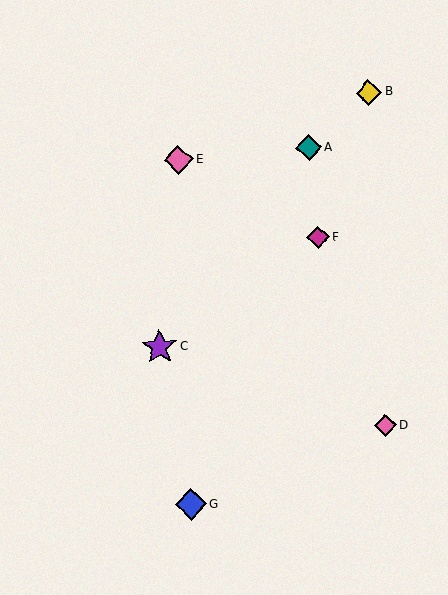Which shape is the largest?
The purple star (labeled C) is the largest.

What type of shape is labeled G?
Shape G is a blue diamond.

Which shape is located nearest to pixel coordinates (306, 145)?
The teal diamond (labeled A) at (309, 148) is nearest to that location.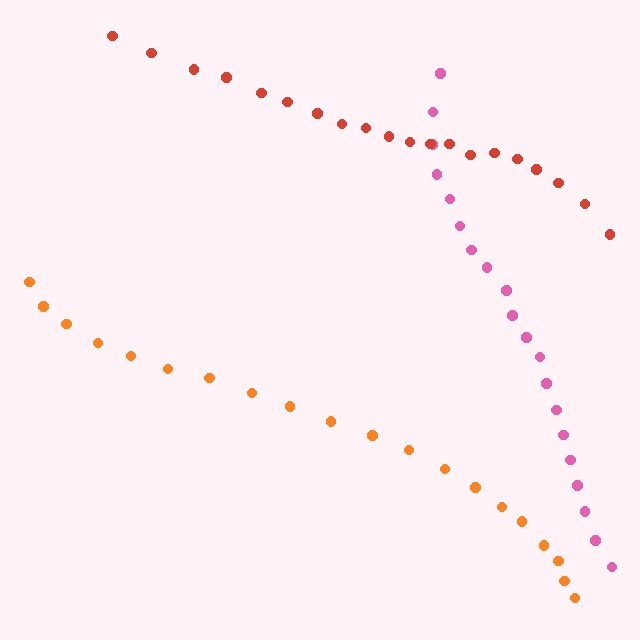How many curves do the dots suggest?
There are 3 distinct paths.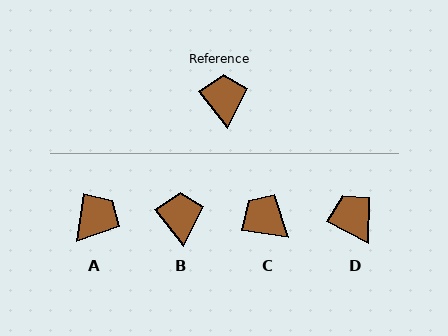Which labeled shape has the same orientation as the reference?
B.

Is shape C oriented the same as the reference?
No, it is off by about 44 degrees.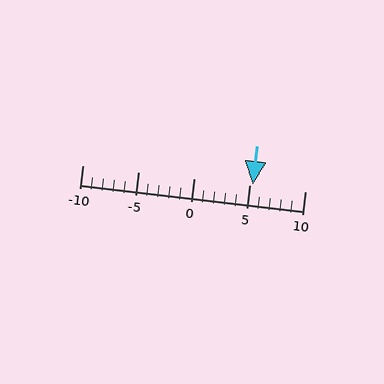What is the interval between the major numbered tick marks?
The major tick marks are spaced 5 units apart.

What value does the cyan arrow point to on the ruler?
The cyan arrow points to approximately 5.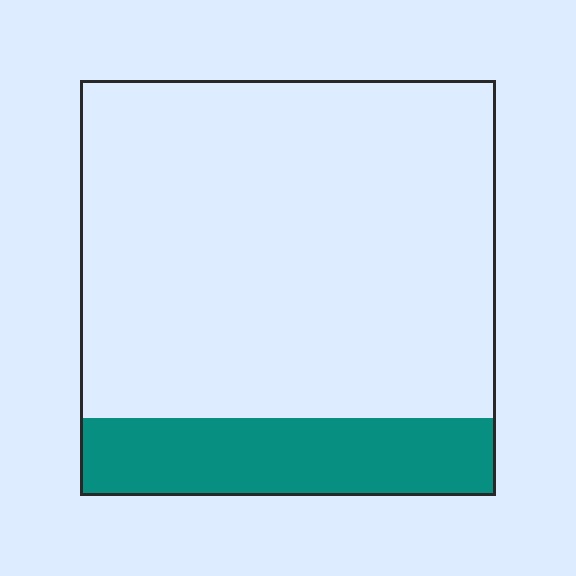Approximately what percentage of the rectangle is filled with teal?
Approximately 20%.